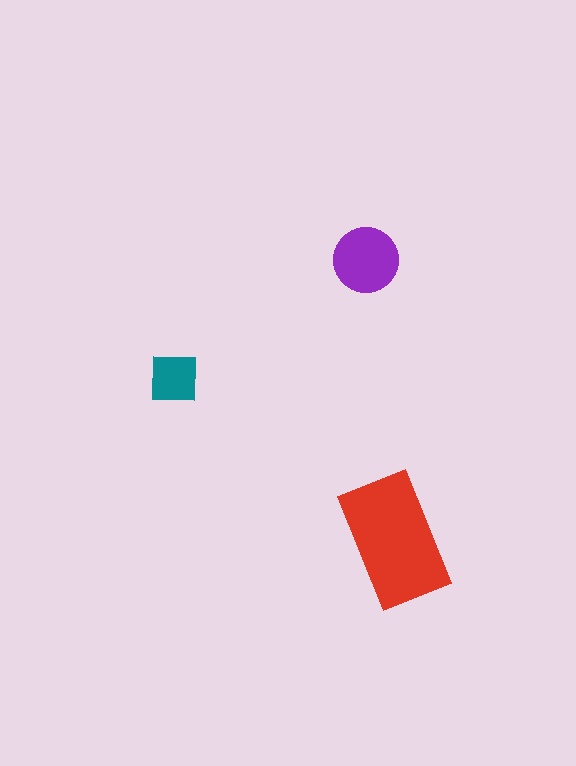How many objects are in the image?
There are 3 objects in the image.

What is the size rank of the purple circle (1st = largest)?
2nd.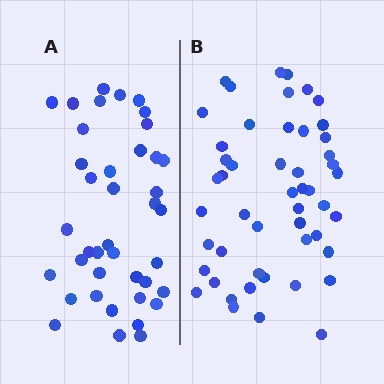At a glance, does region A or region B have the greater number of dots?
Region B (the right region) has more dots.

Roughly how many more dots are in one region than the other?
Region B has roughly 10 or so more dots than region A.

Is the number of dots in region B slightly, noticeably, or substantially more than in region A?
Region B has noticeably more, but not dramatically so. The ratio is roughly 1.2 to 1.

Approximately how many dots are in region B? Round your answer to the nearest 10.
About 50 dots.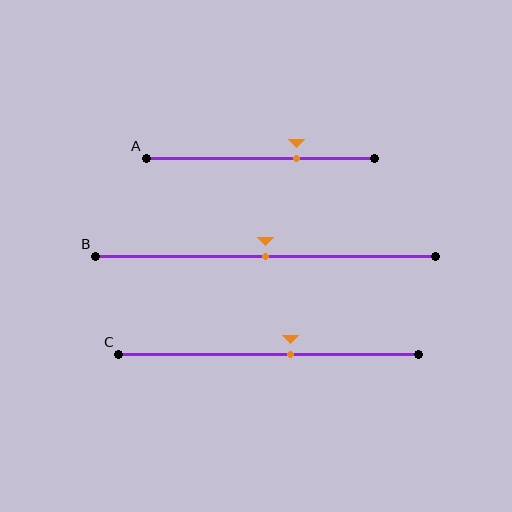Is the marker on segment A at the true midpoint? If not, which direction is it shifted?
No, the marker on segment A is shifted to the right by about 16% of the segment length.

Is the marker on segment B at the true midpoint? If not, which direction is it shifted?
Yes, the marker on segment B is at the true midpoint.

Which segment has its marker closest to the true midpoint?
Segment B has its marker closest to the true midpoint.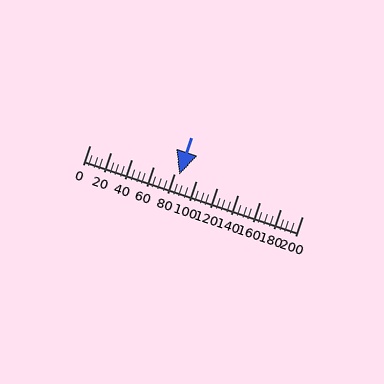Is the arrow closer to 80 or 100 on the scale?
The arrow is closer to 80.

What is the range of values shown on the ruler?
The ruler shows values from 0 to 200.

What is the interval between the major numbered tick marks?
The major tick marks are spaced 20 units apart.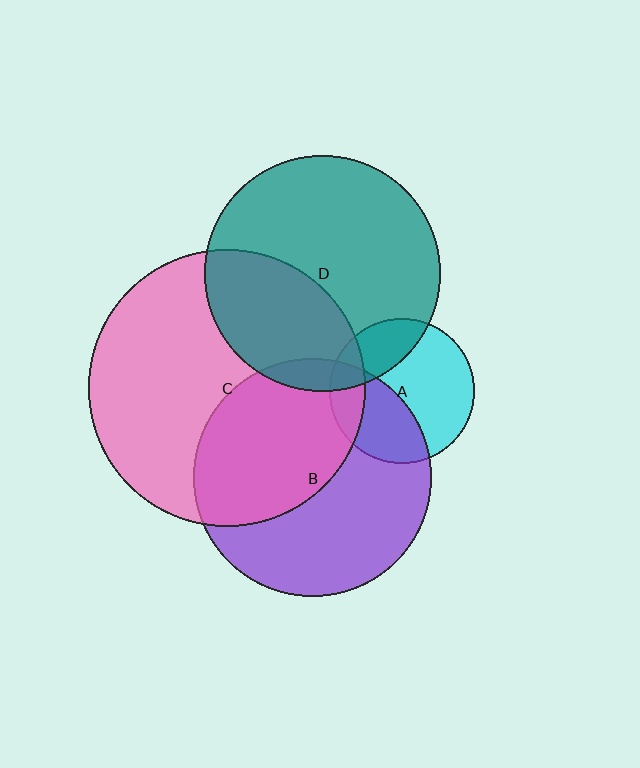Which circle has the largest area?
Circle C (pink).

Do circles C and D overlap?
Yes.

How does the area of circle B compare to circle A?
Approximately 2.7 times.